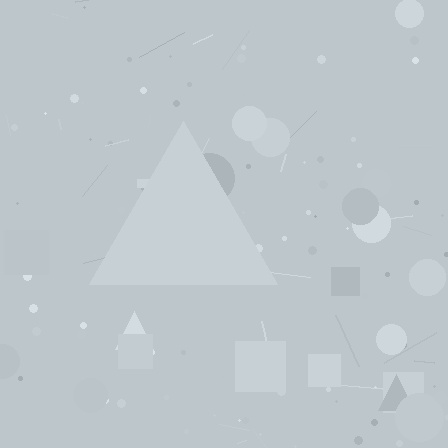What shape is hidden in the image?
A triangle is hidden in the image.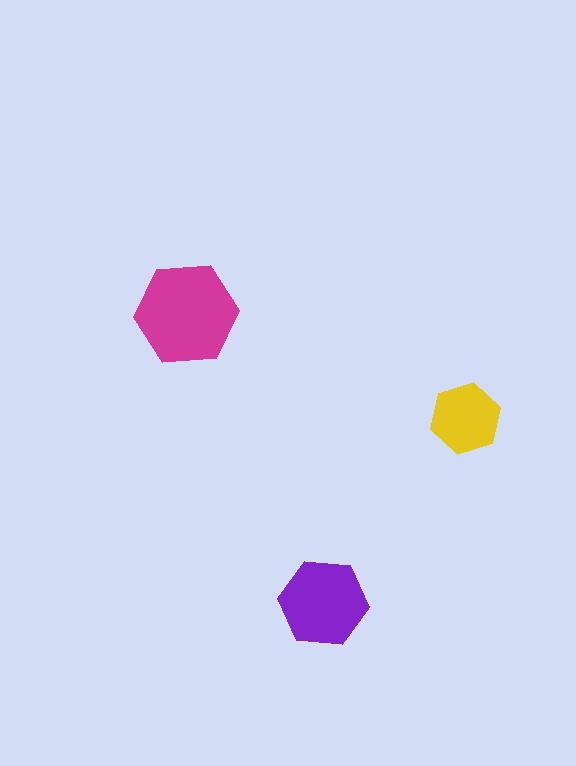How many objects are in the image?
There are 3 objects in the image.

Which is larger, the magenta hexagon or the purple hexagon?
The magenta one.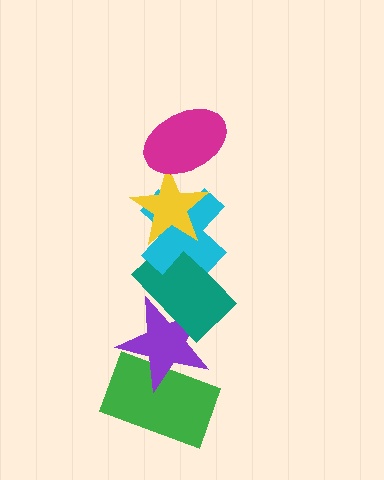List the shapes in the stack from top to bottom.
From top to bottom: the magenta ellipse, the yellow star, the cyan cross, the teal rectangle, the purple star, the green rectangle.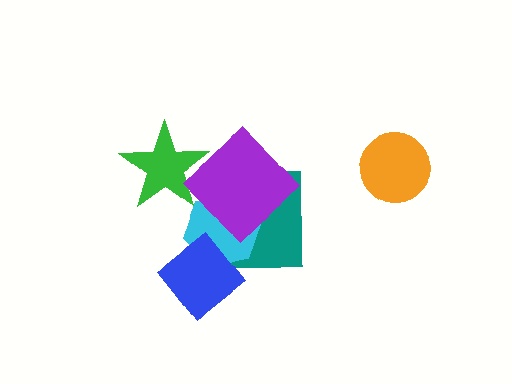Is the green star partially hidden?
Yes, it is partially covered by another shape.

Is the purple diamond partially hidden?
No, no other shape covers it.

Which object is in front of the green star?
The purple diamond is in front of the green star.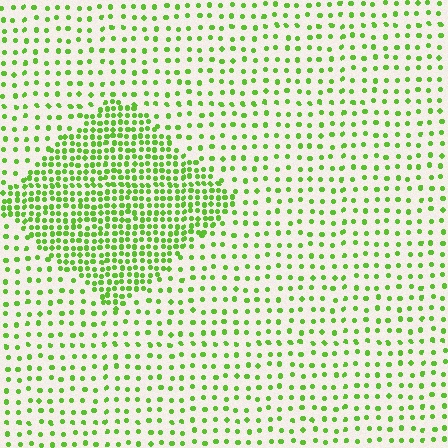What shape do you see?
I see a diamond.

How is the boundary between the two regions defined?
The boundary is defined by a change in element density (approximately 2.5x ratio). All elements are the same color, size, and shape.